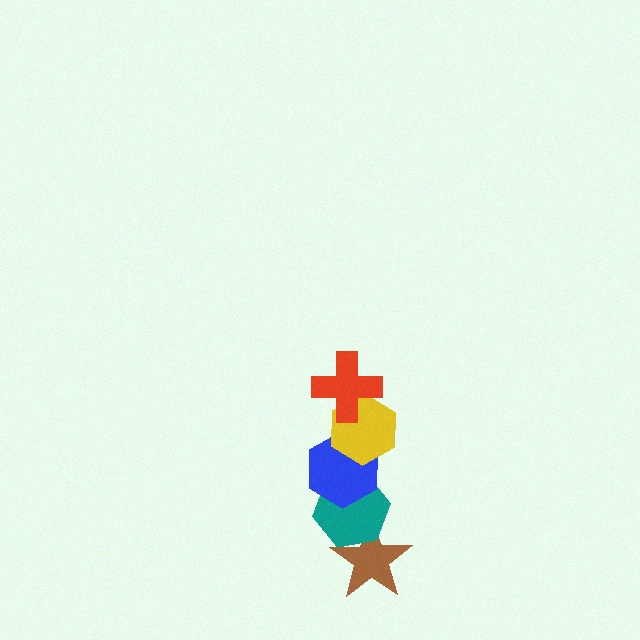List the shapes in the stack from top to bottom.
From top to bottom: the red cross, the yellow hexagon, the blue hexagon, the teal hexagon, the brown star.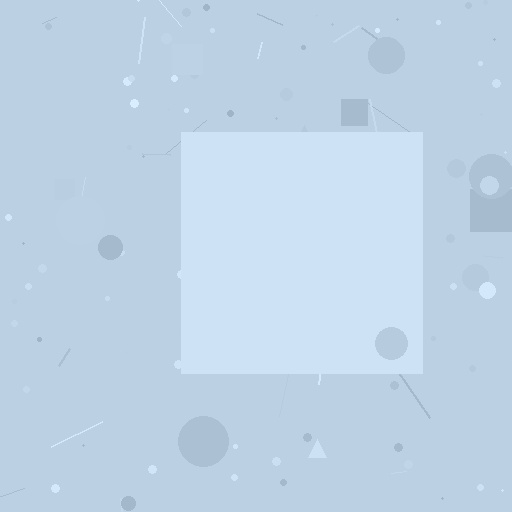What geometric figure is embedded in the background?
A square is embedded in the background.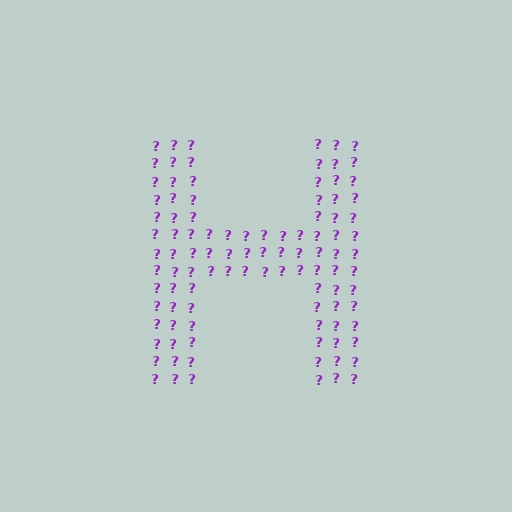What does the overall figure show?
The overall figure shows the letter H.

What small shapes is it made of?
It is made of small question marks.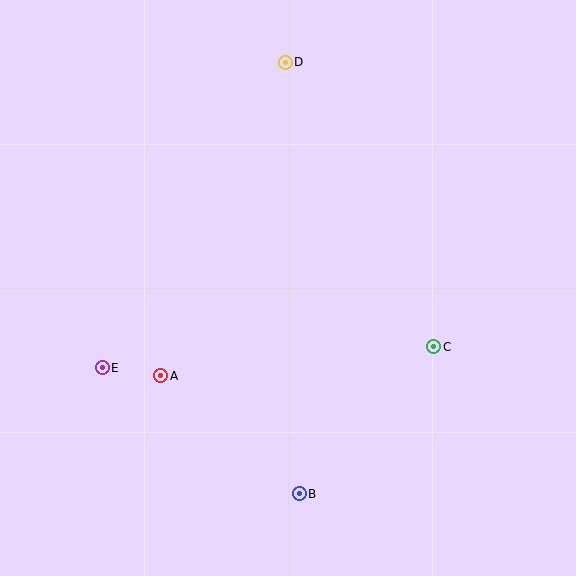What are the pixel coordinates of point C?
Point C is at (434, 347).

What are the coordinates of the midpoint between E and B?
The midpoint between E and B is at (201, 431).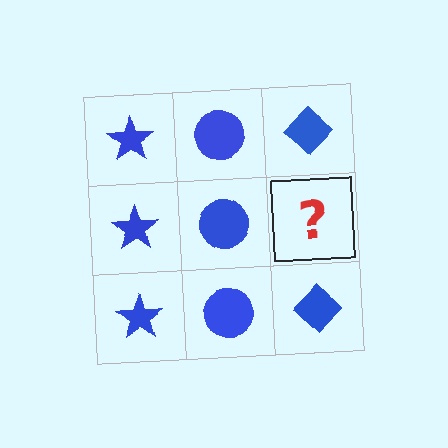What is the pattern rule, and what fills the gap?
The rule is that each column has a consistent shape. The gap should be filled with a blue diamond.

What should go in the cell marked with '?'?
The missing cell should contain a blue diamond.